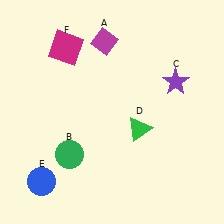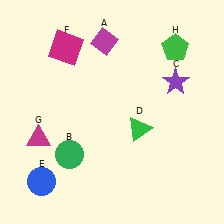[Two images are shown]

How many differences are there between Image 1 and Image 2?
There are 2 differences between the two images.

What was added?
A magenta triangle (G), a green pentagon (H) were added in Image 2.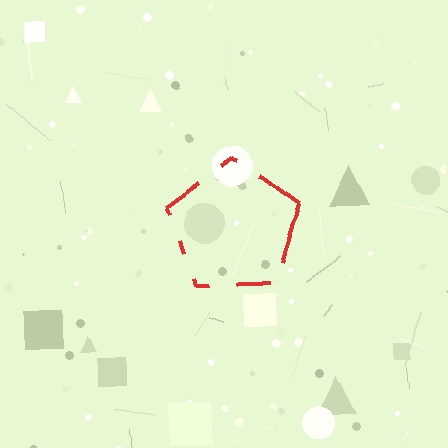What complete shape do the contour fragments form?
The contour fragments form a pentagon.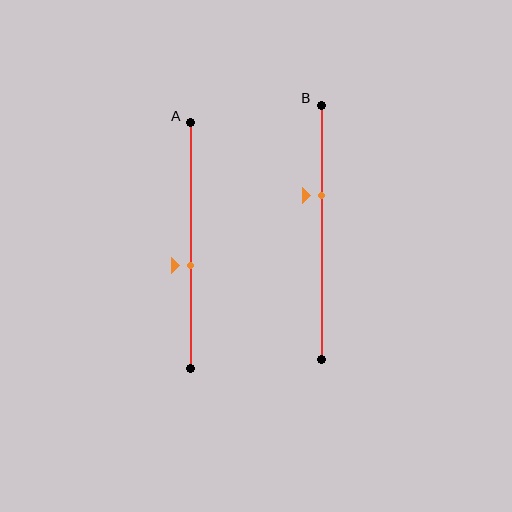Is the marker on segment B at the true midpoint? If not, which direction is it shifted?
No, the marker on segment B is shifted upward by about 14% of the segment length.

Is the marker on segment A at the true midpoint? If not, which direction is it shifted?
No, the marker on segment A is shifted downward by about 8% of the segment length.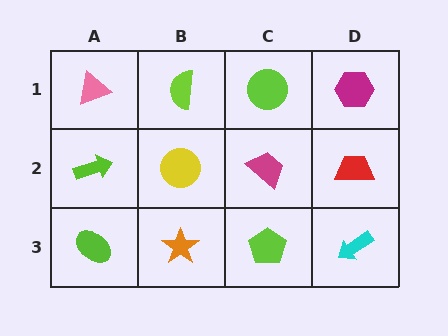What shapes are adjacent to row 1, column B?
A yellow circle (row 2, column B), a pink triangle (row 1, column A), a lime circle (row 1, column C).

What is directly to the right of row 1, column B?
A lime circle.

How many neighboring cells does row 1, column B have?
3.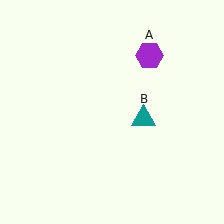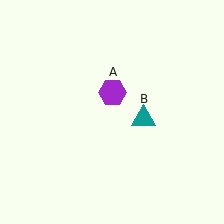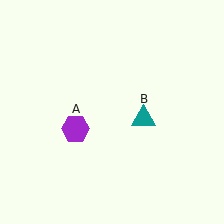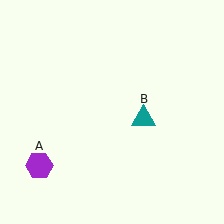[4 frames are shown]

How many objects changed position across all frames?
1 object changed position: purple hexagon (object A).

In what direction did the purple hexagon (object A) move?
The purple hexagon (object A) moved down and to the left.